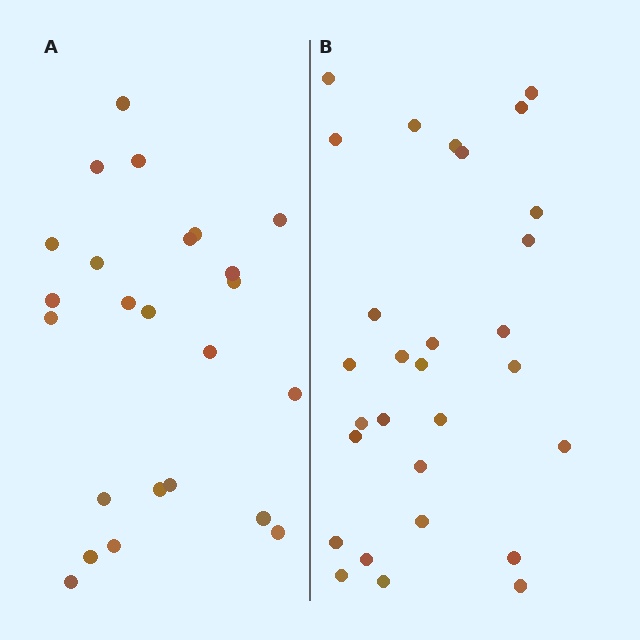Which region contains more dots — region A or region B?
Region B (the right region) has more dots.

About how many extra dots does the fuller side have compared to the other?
Region B has about 5 more dots than region A.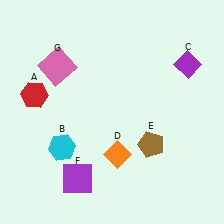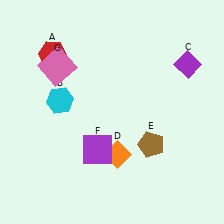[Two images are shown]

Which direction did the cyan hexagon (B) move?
The cyan hexagon (B) moved up.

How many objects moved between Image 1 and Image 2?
3 objects moved between the two images.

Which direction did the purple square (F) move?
The purple square (F) moved up.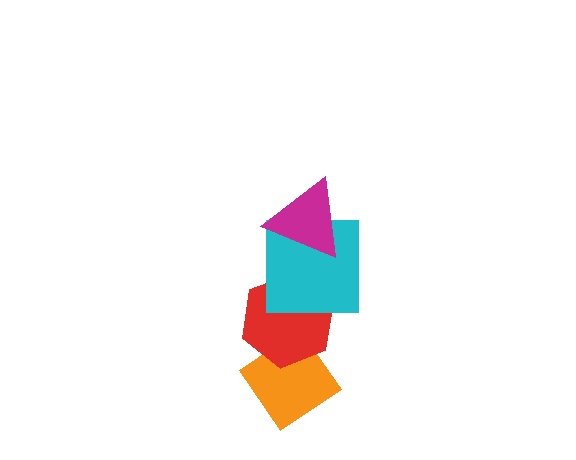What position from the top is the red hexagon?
The red hexagon is 3rd from the top.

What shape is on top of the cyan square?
The magenta triangle is on top of the cyan square.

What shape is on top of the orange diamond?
The red hexagon is on top of the orange diamond.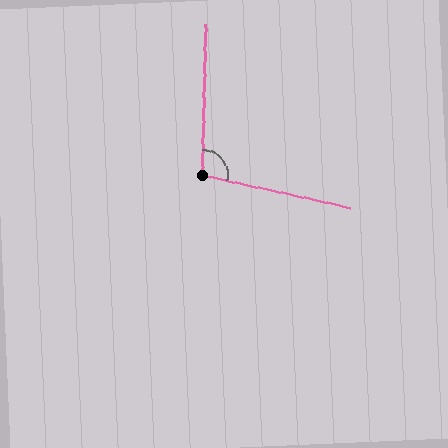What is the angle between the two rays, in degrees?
Approximately 101 degrees.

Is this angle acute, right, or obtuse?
It is obtuse.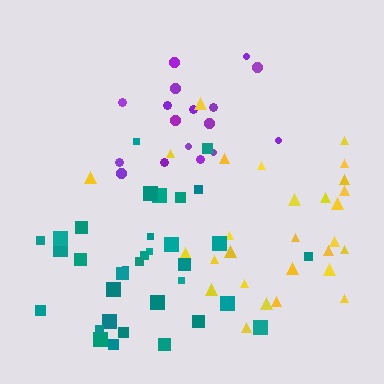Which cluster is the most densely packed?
Purple.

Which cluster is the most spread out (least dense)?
Yellow.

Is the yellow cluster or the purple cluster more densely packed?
Purple.